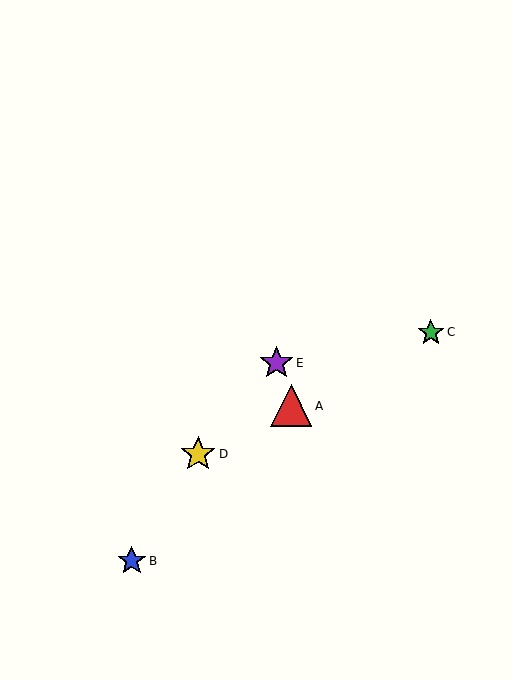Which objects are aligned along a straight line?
Objects A, C, D are aligned along a straight line.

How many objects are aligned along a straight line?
3 objects (A, C, D) are aligned along a straight line.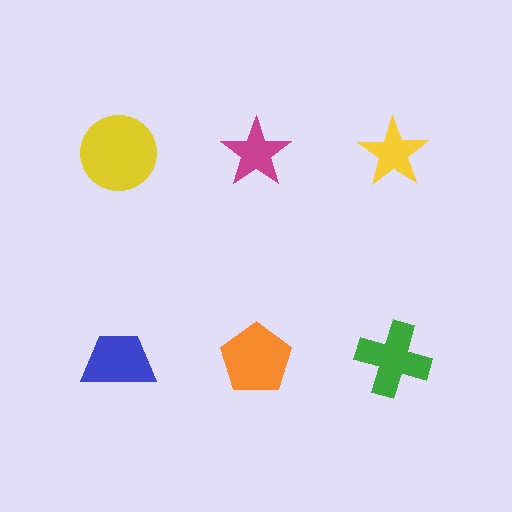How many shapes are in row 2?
3 shapes.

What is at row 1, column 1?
A yellow circle.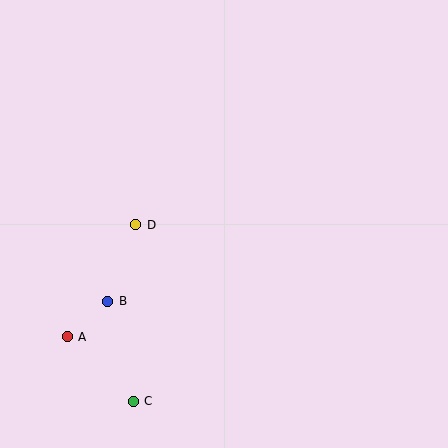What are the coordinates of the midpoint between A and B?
The midpoint between A and B is at (87, 319).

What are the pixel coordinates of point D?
Point D is at (136, 225).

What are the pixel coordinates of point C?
Point C is at (133, 401).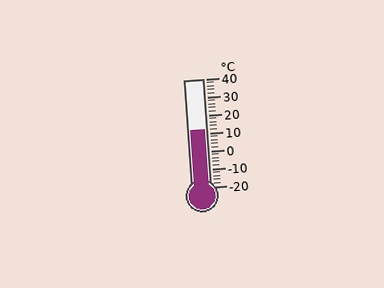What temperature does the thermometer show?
The thermometer shows approximately 12°C.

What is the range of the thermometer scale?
The thermometer scale ranges from -20°C to 40°C.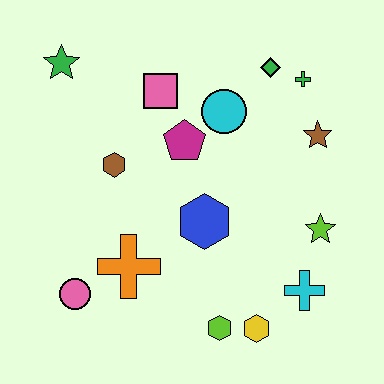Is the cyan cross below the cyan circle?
Yes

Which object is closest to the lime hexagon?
The yellow hexagon is closest to the lime hexagon.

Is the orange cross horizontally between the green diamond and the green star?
Yes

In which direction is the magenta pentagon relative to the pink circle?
The magenta pentagon is above the pink circle.